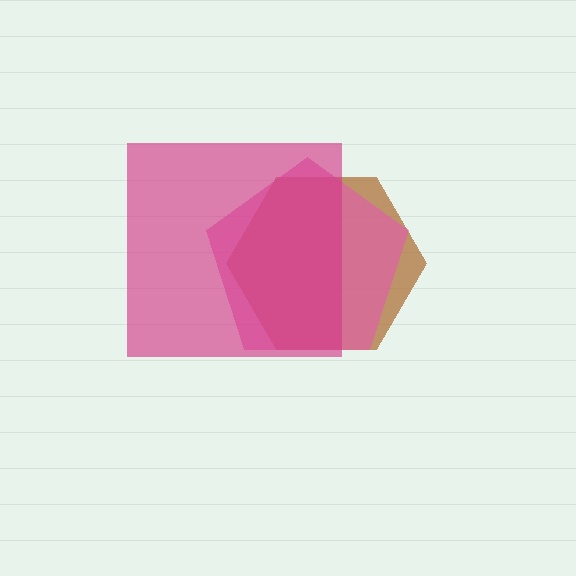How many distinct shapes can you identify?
There are 3 distinct shapes: a brown hexagon, a pink pentagon, a magenta square.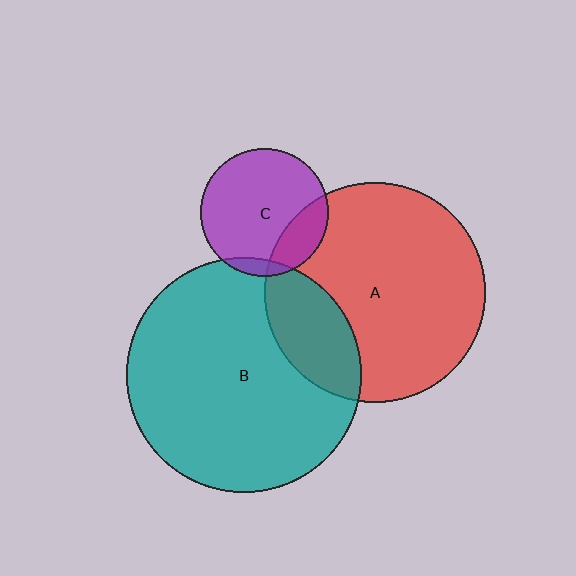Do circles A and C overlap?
Yes.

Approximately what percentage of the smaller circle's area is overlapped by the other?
Approximately 20%.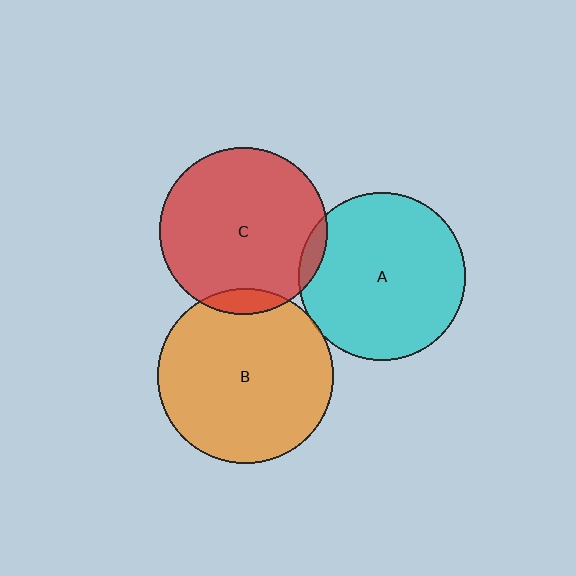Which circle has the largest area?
Circle B (orange).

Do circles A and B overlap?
Yes.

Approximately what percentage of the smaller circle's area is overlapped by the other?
Approximately 5%.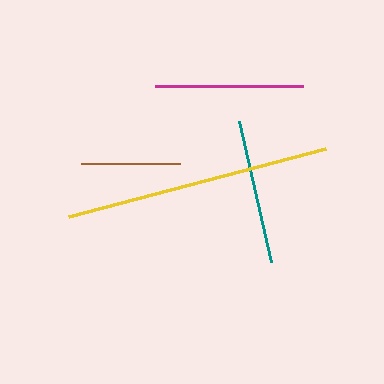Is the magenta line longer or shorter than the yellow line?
The yellow line is longer than the magenta line.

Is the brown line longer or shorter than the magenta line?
The magenta line is longer than the brown line.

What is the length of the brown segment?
The brown segment is approximately 98 pixels long.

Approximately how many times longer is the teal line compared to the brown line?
The teal line is approximately 1.5 times the length of the brown line.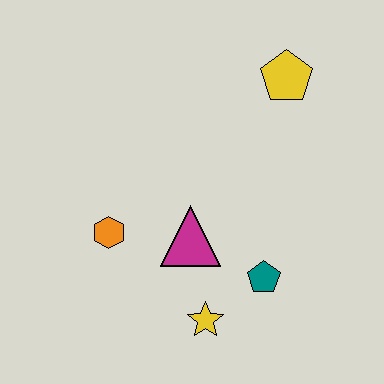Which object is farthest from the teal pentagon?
The yellow pentagon is farthest from the teal pentagon.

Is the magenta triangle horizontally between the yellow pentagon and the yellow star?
No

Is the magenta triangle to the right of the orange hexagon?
Yes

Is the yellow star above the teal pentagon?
No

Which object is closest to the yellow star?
The teal pentagon is closest to the yellow star.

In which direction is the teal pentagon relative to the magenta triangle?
The teal pentagon is to the right of the magenta triangle.